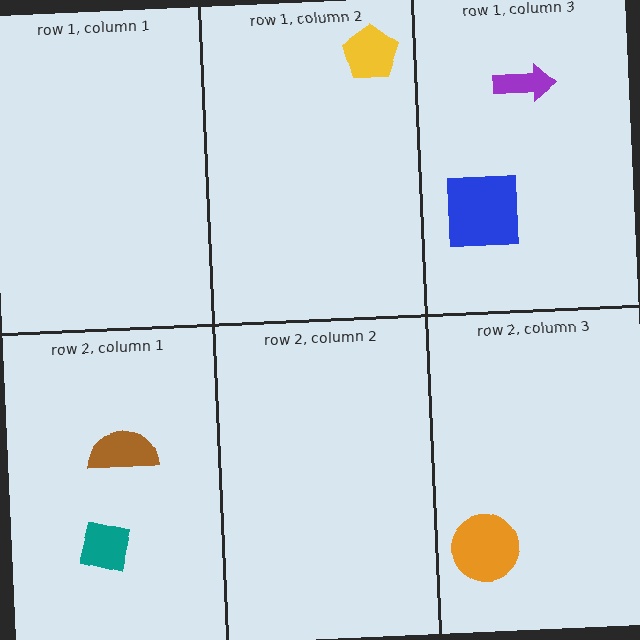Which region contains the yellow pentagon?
The row 1, column 2 region.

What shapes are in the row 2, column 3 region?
The orange circle.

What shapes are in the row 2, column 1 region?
The brown semicircle, the teal square.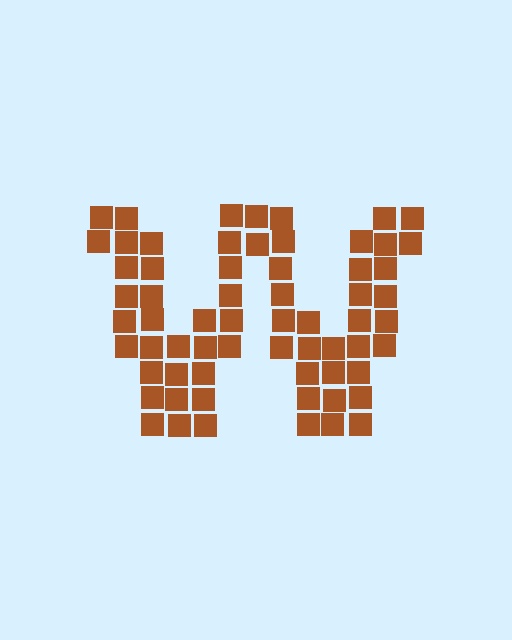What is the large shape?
The large shape is the letter W.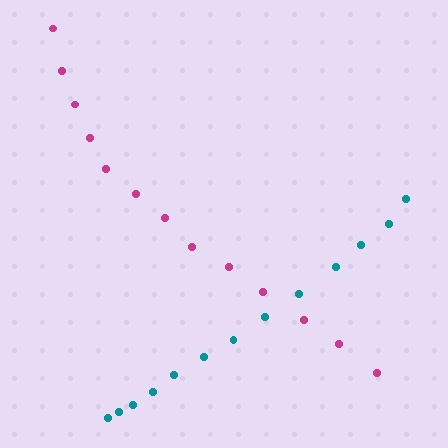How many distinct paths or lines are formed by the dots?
There are 2 distinct paths.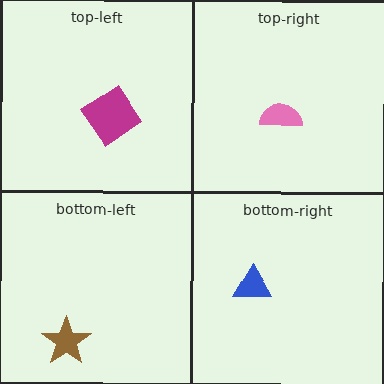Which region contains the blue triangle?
The bottom-right region.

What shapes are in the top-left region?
The magenta diamond.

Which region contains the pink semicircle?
The top-right region.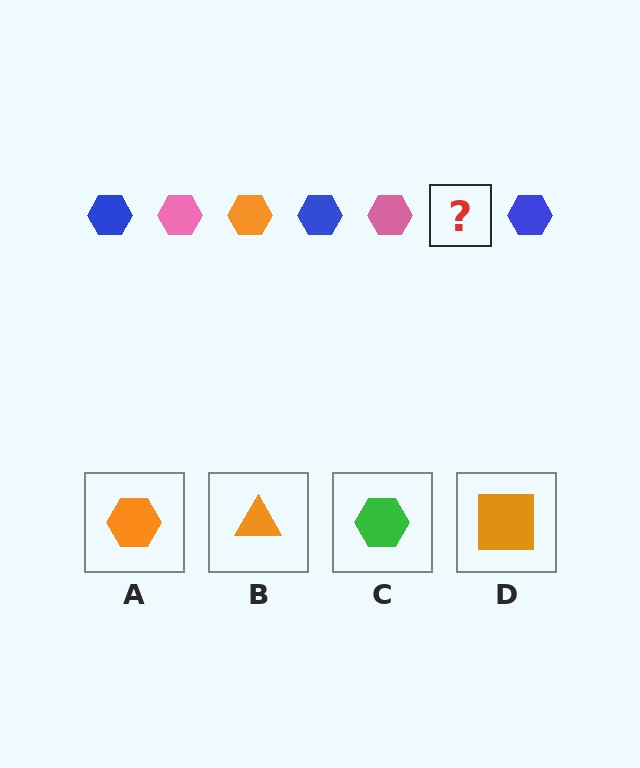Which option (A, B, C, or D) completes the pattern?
A.